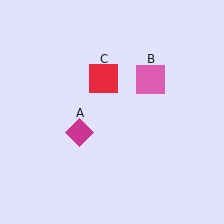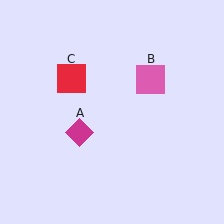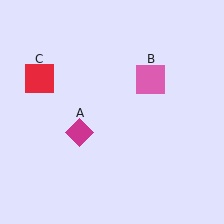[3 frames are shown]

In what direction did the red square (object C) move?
The red square (object C) moved left.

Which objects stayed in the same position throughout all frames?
Magenta diamond (object A) and pink square (object B) remained stationary.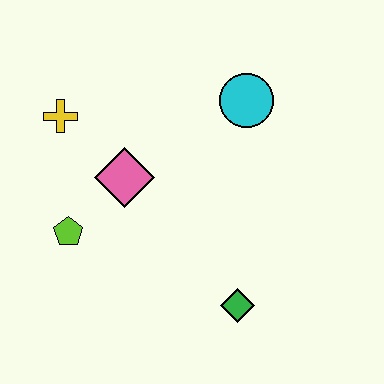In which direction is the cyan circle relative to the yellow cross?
The cyan circle is to the right of the yellow cross.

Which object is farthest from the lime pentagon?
The cyan circle is farthest from the lime pentagon.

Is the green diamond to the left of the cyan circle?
Yes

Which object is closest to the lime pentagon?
The pink diamond is closest to the lime pentagon.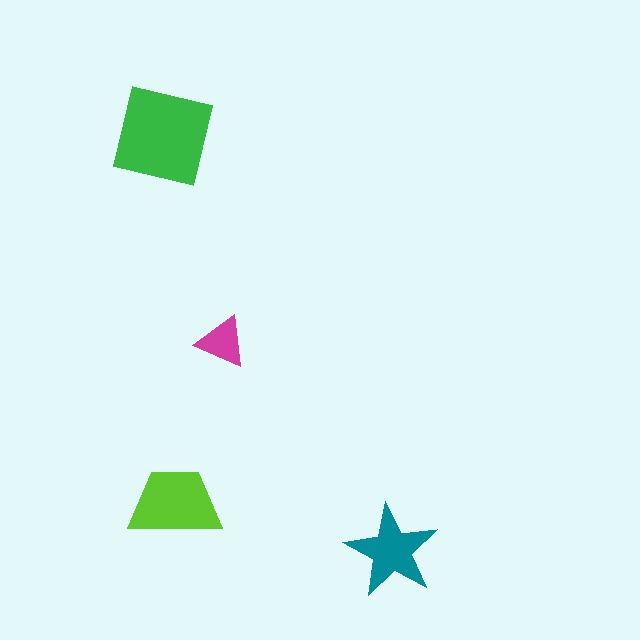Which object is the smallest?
The magenta triangle.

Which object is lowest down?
The teal star is bottommost.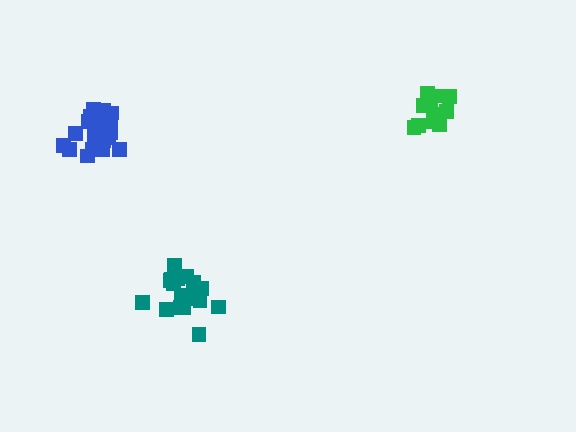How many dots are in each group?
Group 1: 16 dots, Group 2: 20 dots, Group 3: 20 dots (56 total).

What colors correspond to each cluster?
The clusters are colored: green, blue, teal.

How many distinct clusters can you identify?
There are 3 distinct clusters.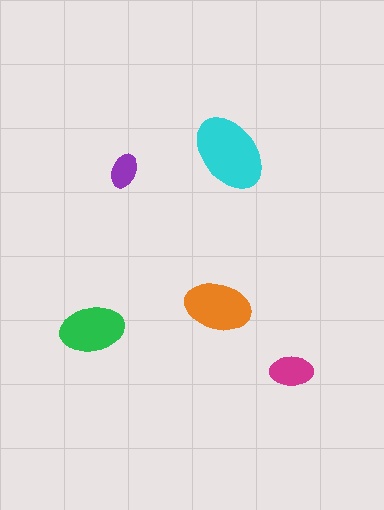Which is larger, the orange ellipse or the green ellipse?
The orange one.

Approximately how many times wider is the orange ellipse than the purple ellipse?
About 2 times wider.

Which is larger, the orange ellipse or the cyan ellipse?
The cyan one.